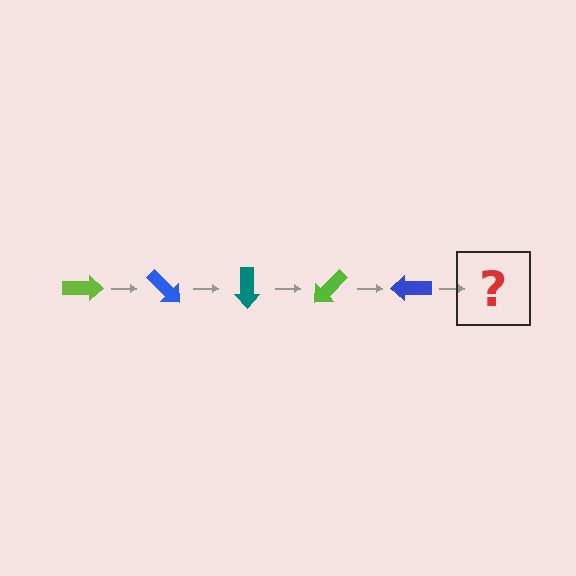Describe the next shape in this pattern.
It should be a teal arrow, rotated 225 degrees from the start.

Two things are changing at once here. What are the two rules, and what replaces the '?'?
The two rules are that it rotates 45 degrees each step and the color cycles through lime, blue, and teal. The '?' should be a teal arrow, rotated 225 degrees from the start.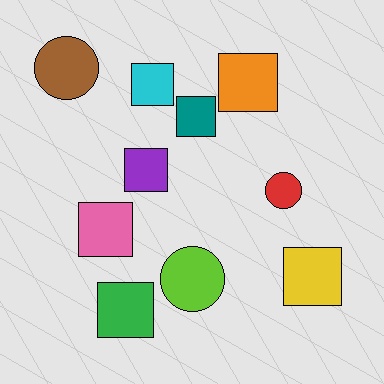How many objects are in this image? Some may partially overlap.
There are 10 objects.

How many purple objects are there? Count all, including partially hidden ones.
There is 1 purple object.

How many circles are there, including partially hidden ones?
There are 3 circles.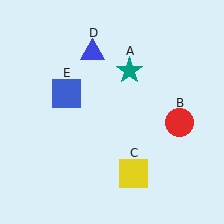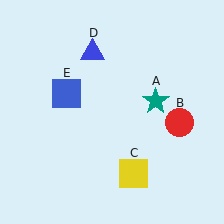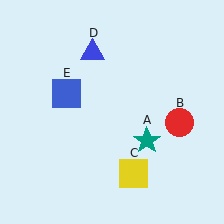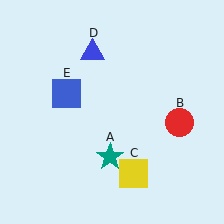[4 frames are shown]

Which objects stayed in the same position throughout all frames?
Red circle (object B) and yellow square (object C) and blue triangle (object D) and blue square (object E) remained stationary.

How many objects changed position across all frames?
1 object changed position: teal star (object A).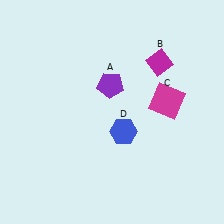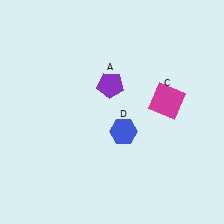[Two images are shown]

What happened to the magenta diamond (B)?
The magenta diamond (B) was removed in Image 2. It was in the top-right area of Image 1.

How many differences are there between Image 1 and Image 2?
There is 1 difference between the two images.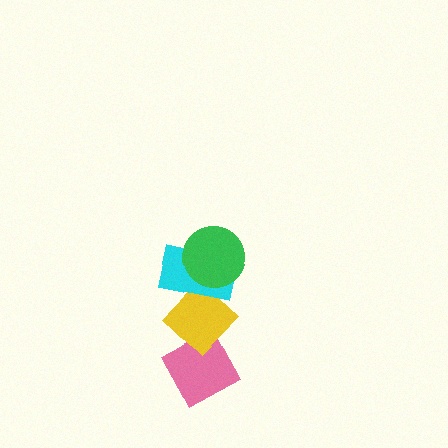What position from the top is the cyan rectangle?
The cyan rectangle is 2nd from the top.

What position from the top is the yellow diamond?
The yellow diamond is 3rd from the top.